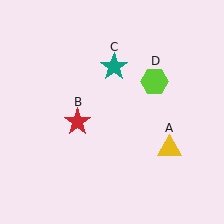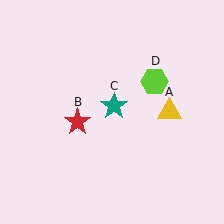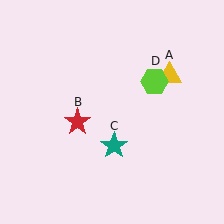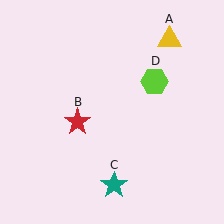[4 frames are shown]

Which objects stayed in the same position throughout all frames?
Red star (object B) and lime hexagon (object D) remained stationary.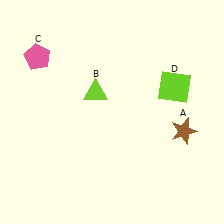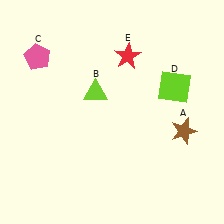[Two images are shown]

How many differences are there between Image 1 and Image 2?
There is 1 difference between the two images.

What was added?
A red star (E) was added in Image 2.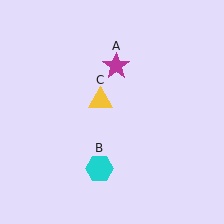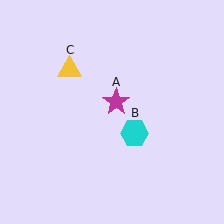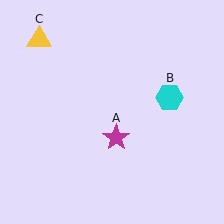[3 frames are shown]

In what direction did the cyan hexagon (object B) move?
The cyan hexagon (object B) moved up and to the right.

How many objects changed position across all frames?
3 objects changed position: magenta star (object A), cyan hexagon (object B), yellow triangle (object C).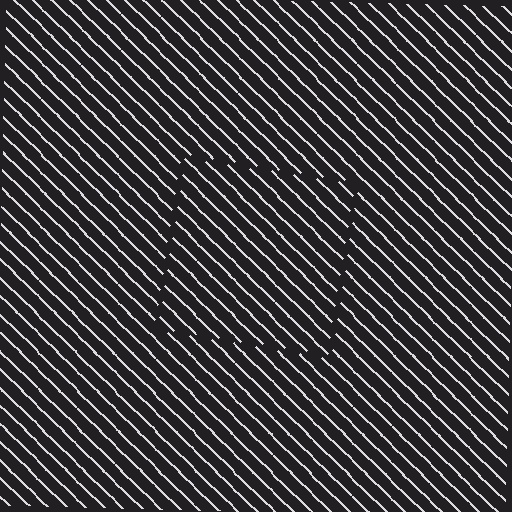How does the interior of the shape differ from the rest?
The interior of the shape contains the same grating, shifted by half a period — the contour is defined by the phase discontinuity where line-ends from the inner and outer gratings abut.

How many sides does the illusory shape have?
4 sides — the line-ends trace a square.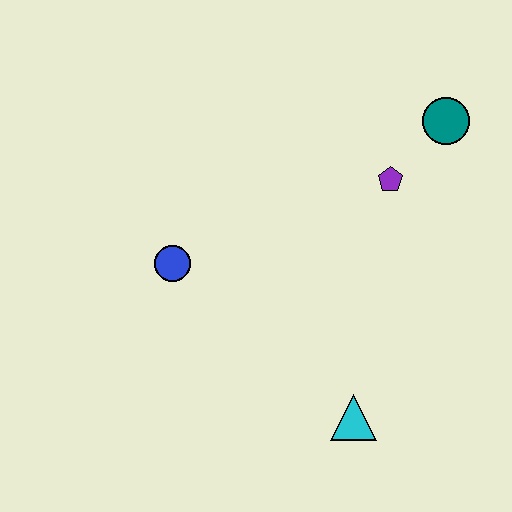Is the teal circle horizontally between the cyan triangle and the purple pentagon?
No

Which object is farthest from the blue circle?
The teal circle is farthest from the blue circle.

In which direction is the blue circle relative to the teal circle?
The blue circle is to the left of the teal circle.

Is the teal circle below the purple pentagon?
No